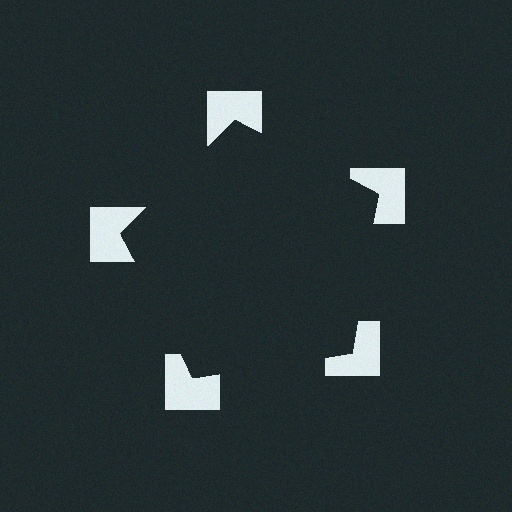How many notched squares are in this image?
There are 5 — one at each vertex of the illusory pentagon.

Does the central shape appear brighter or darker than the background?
It typically appears slightly darker than the background, even though no actual brightness change is drawn.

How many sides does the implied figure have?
5 sides.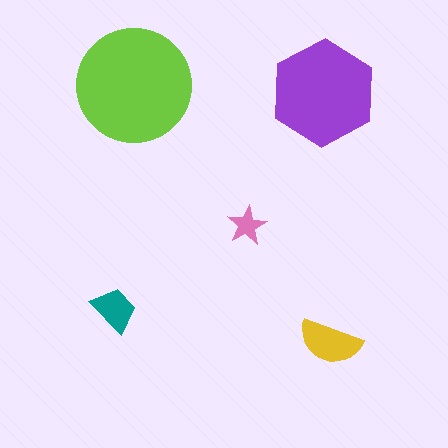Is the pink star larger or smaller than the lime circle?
Smaller.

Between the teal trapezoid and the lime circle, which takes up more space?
The lime circle.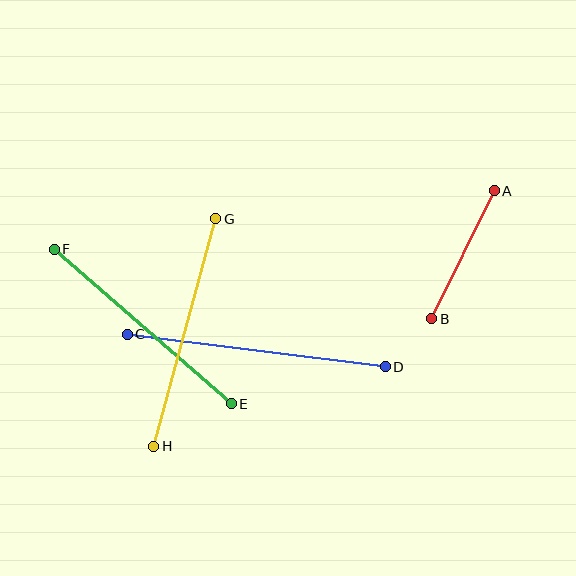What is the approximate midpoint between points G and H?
The midpoint is at approximately (185, 333) pixels.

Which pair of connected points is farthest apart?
Points C and D are farthest apart.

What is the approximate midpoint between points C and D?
The midpoint is at approximately (256, 351) pixels.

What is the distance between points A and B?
The distance is approximately 142 pixels.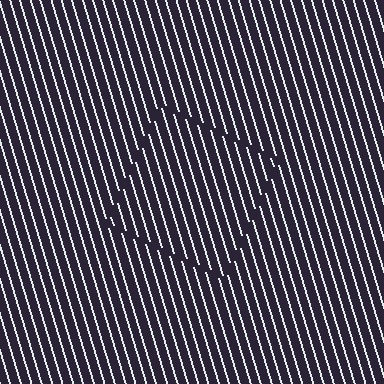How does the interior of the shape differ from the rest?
The interior of the shape contains the same grating, shifted by half a period — the contour is defined by the phase discontinuity where line-ends from the inner and outer gratings abut.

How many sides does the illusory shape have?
4 sides — the line-ends trace a square.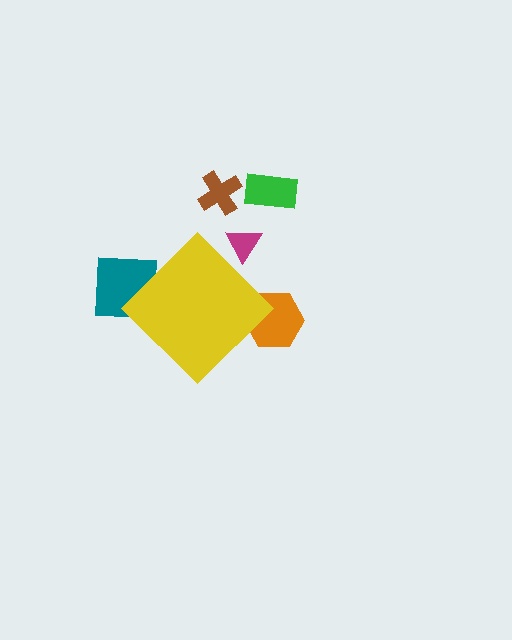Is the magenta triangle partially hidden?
Yes, the magenta triangle is partially hidden behind the yellow diamond.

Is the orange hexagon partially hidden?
Yes, the orange hexagon is partially hidden behind the yellow diamond.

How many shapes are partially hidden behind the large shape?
3 shapes are partially hidden.